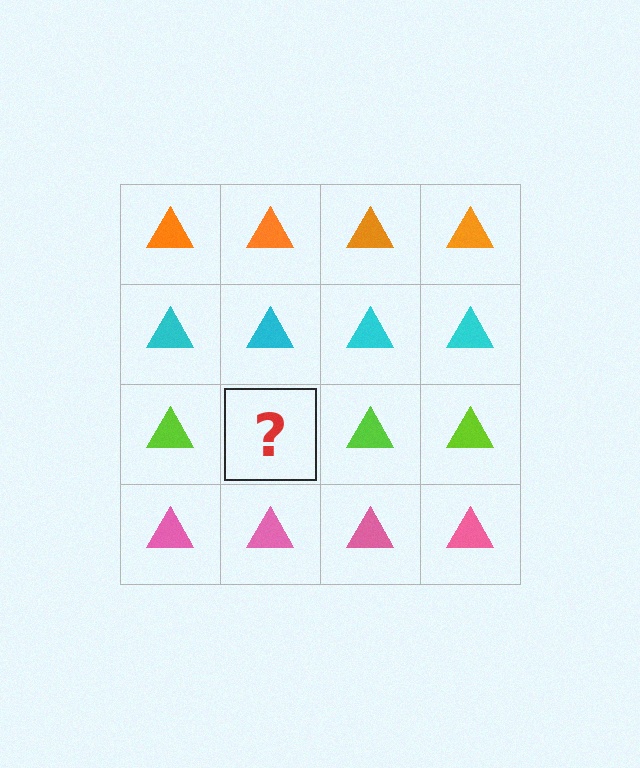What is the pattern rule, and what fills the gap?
The rule is that each row has a consistent color. The gap should be filled with a lime triangle.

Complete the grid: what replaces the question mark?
The question mark should be replaced with a lime triangle.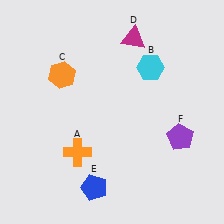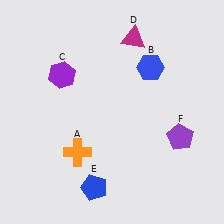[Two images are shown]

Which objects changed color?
B changed from cyan to blue. C changed from orange to purple.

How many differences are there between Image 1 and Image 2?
There are 2 differences between the two images.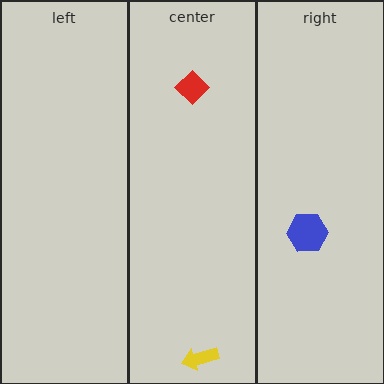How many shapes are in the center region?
2.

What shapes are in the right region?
The blue hexagon.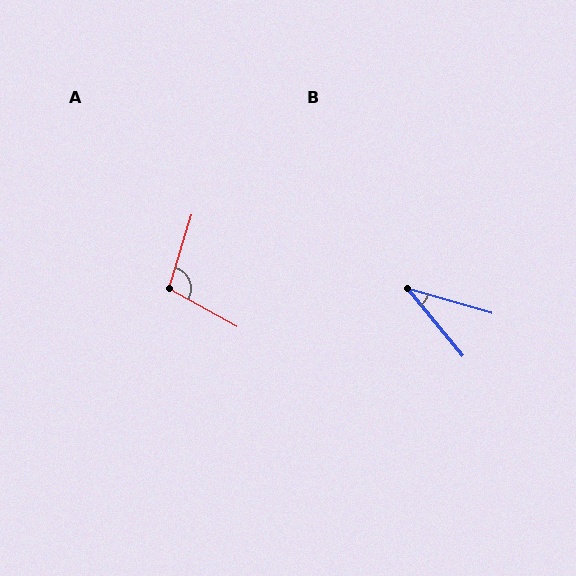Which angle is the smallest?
B, at approximately 35 degrees.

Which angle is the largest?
A, at approximately 102 degrees.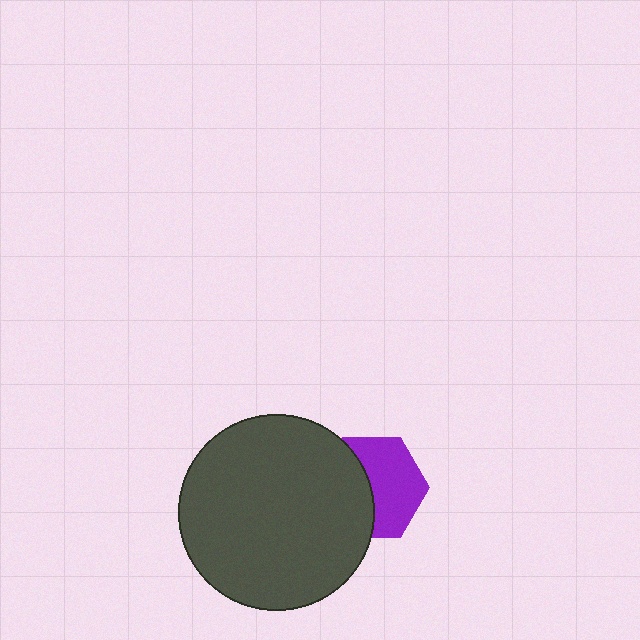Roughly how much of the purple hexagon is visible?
About half of it is visible (roughly 55%).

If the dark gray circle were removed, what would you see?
You would see the complete purple hexagon.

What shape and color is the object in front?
The object in front is a dark gray circle.